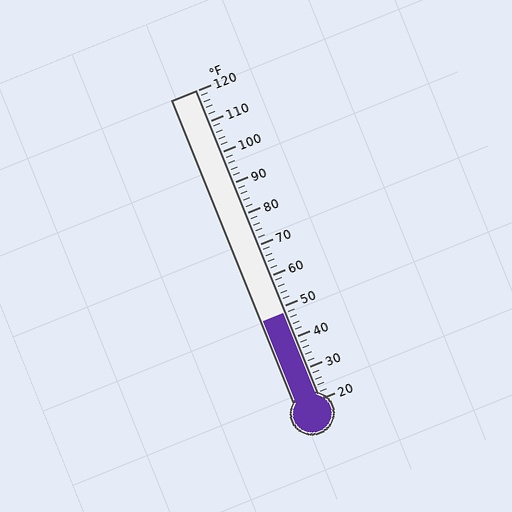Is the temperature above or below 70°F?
The temperature is below 70°F.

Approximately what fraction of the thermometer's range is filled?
The thermometer is filled to approximately 30% of its range.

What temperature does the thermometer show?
The thermometer shows approximately 48°F.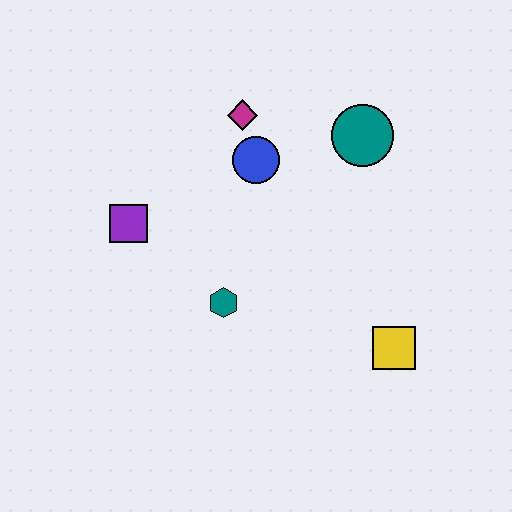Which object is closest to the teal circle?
The blue circle is closest to the teal circle.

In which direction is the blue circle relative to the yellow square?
The blue circle is above the yellow square.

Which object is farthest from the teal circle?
The purple square is farthest from the teal circle.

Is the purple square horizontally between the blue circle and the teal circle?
No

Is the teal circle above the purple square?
Yes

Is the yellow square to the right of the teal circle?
Yes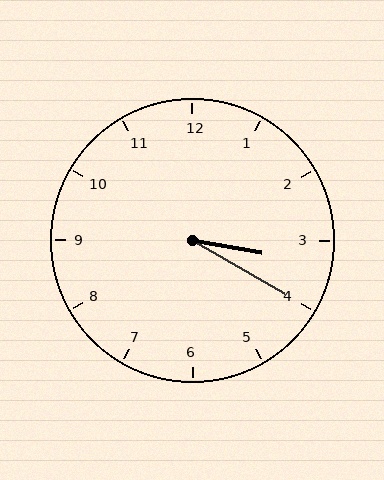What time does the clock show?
3:20.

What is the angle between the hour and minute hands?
Approximately 20 degrees.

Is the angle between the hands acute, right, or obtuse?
It is acute.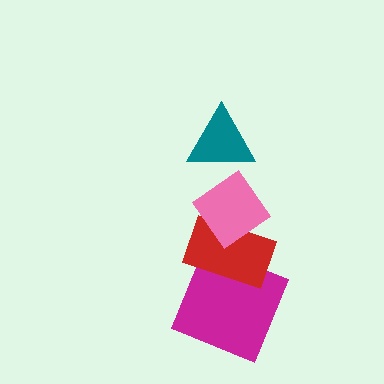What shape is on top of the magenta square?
The red rectangle is on top of the magenta square.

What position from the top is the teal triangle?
The teal triangle is 1st from the top.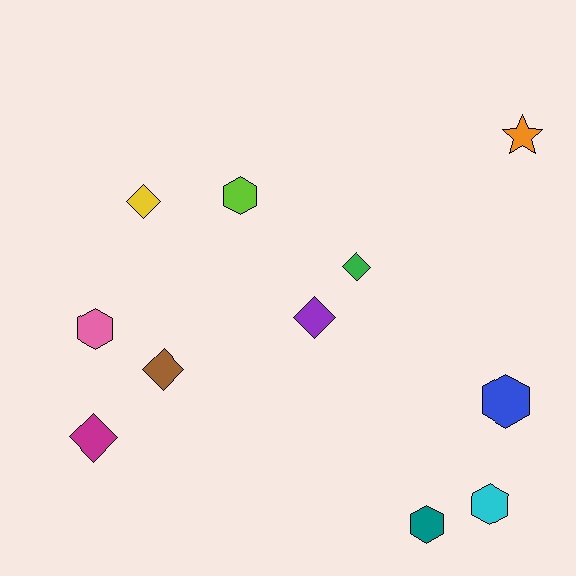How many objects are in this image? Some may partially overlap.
There are 11 objects.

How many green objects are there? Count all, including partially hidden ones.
There is 1 green object.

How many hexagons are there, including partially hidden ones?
There are 5 hexagons.